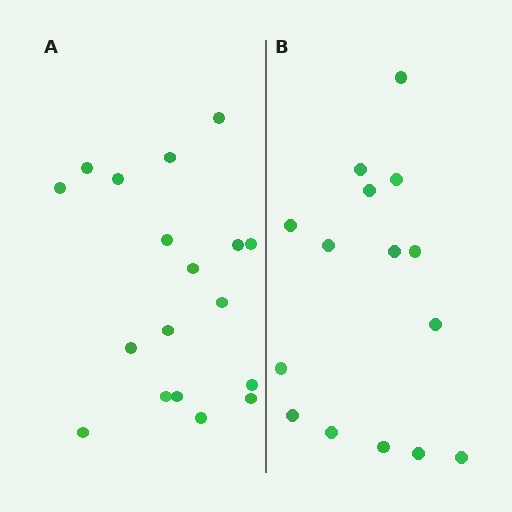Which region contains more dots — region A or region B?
Region A (the left region) has more dots.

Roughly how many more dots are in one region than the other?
Region A has just a few more — roughly 2 or 3 more dots than region B.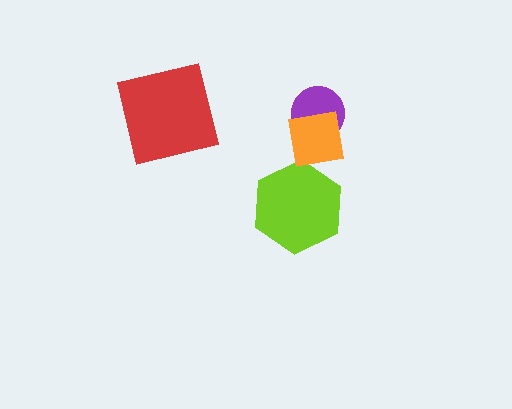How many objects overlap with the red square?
0 objects overlap with the red square.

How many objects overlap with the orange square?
2 objects overlap with the orange square.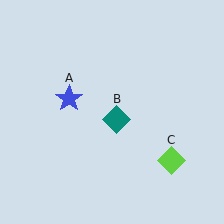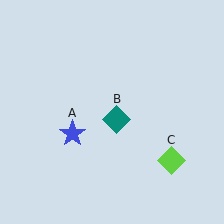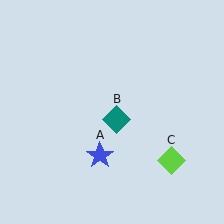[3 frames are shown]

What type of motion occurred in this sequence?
The blue star (object A) rotated counterclockwise around the center of the scene.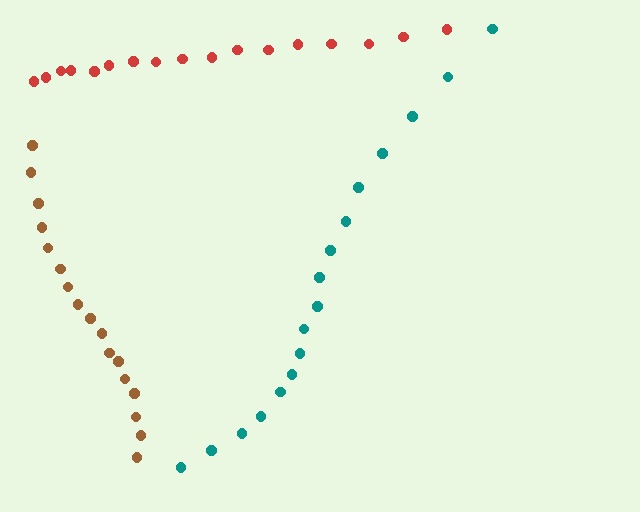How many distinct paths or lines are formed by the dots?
There are 3 distinct paths.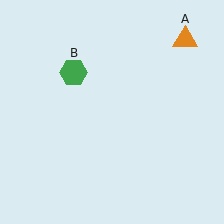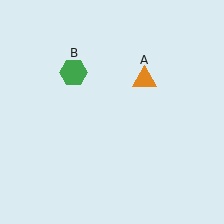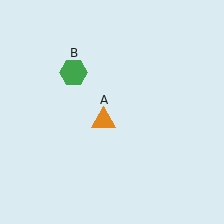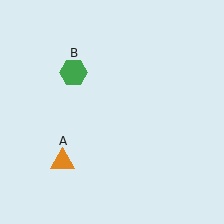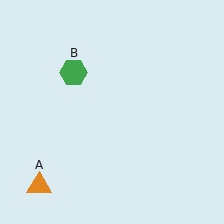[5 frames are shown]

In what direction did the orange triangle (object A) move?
The orange triangle (object A) moved down and to the left.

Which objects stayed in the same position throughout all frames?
Green hexagon (object B) remained stationary.